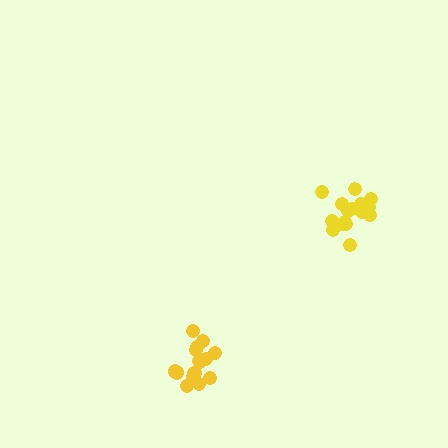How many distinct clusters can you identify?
There are 2 distinct clusters.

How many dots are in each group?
Group 1: 16 dots, Group 2: 18 dots (34 total).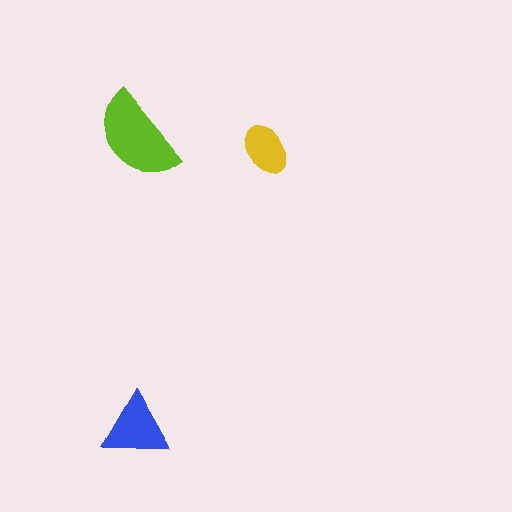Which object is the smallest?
The yellow ellipse.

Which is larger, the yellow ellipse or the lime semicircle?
The lime semicircle.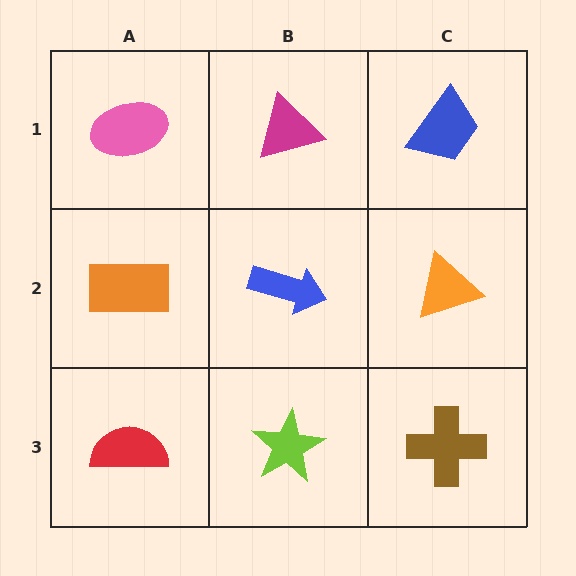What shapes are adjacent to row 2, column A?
A pink ellipse (row 1, column A), a red semicircle (row 3, column A), a blue arrow (row 2, column B).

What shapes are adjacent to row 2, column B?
A magenta triangle (row 1, column B), a lime star (row 3, column B), an orange rectangle (row 2, column A), an orange triangle (row 2, column C).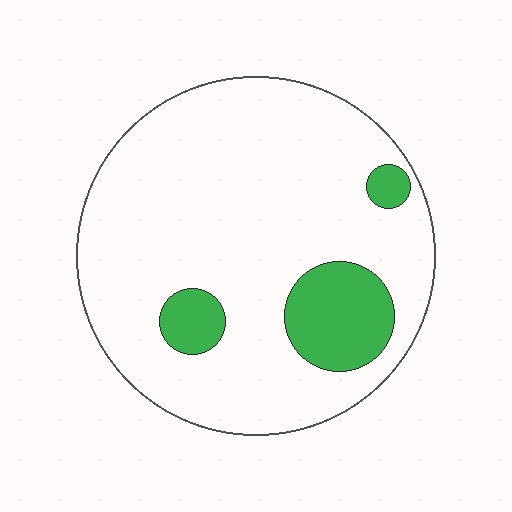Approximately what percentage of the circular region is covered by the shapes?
Approximately 15%.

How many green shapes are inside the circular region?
3.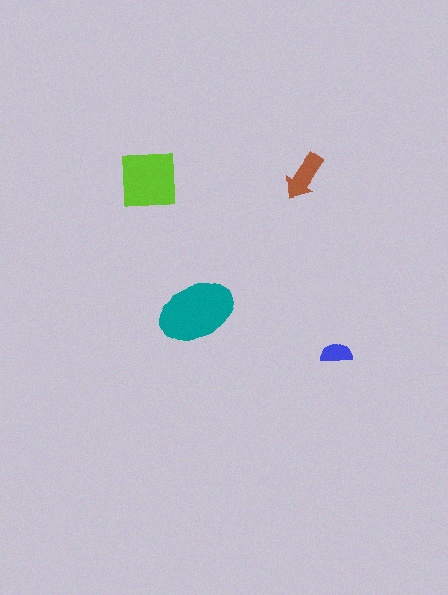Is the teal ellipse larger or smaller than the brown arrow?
Larger.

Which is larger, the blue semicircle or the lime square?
The lime square.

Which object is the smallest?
The blue semicircle.